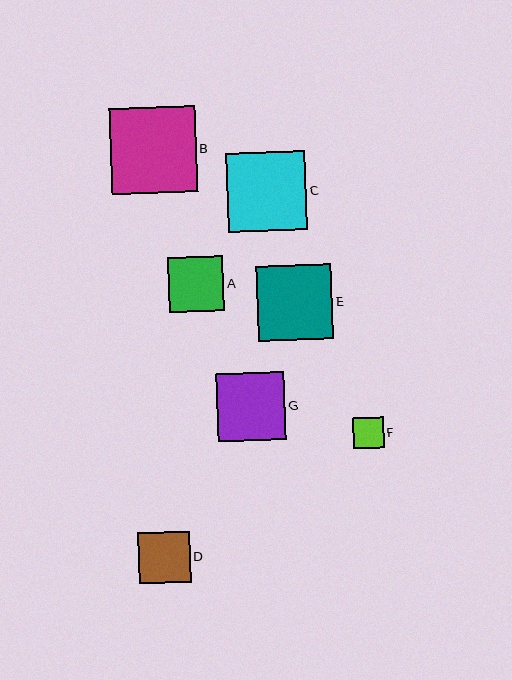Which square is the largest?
Square B is the largest with a size of approximately 86 pixels.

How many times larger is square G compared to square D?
Square G is approximately 1.3 times the size of square D.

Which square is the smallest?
Square F is the smallest with a size of approximately 31 pixels.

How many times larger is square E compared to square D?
Square E is approximately 1.5 times the size of square D.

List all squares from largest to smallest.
From largest to smallest: B, C, E, G, A, D, F.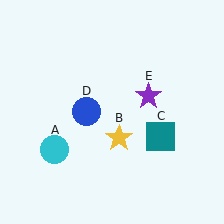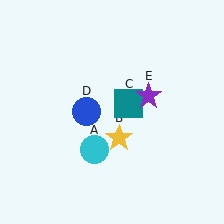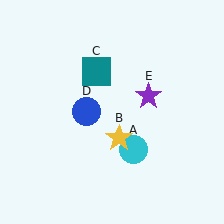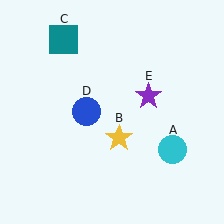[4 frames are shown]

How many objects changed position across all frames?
2 objects changed position: cyan circle (object A), teal square (object C).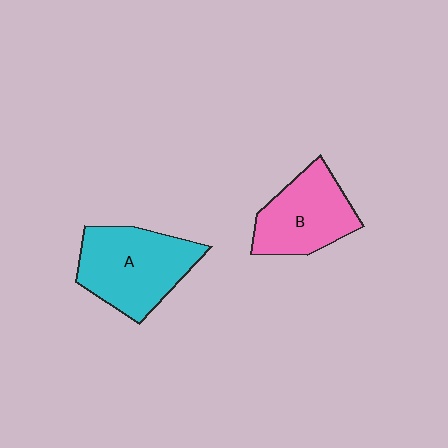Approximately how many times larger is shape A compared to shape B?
Approximately 1.2 times.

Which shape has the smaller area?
Shape B (pink).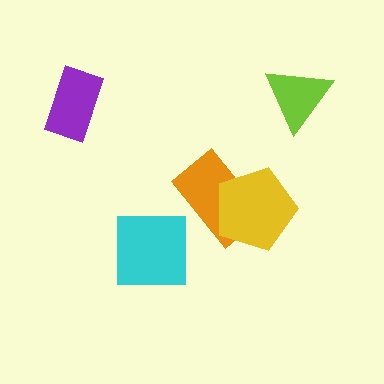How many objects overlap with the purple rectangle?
0 objects overlap with the purple rectangle.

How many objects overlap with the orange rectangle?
1 object overlaps with the orange rectangle.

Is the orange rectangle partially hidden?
Yes, it is partially covered by another shape.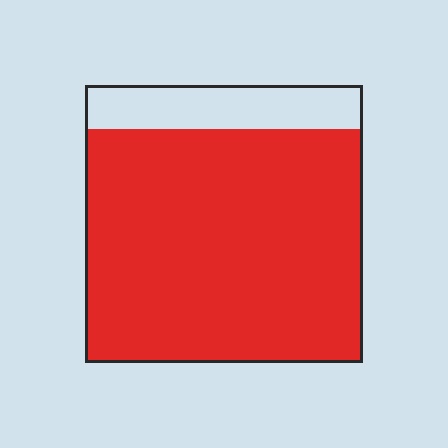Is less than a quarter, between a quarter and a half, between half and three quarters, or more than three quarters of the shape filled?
More than three quarters.